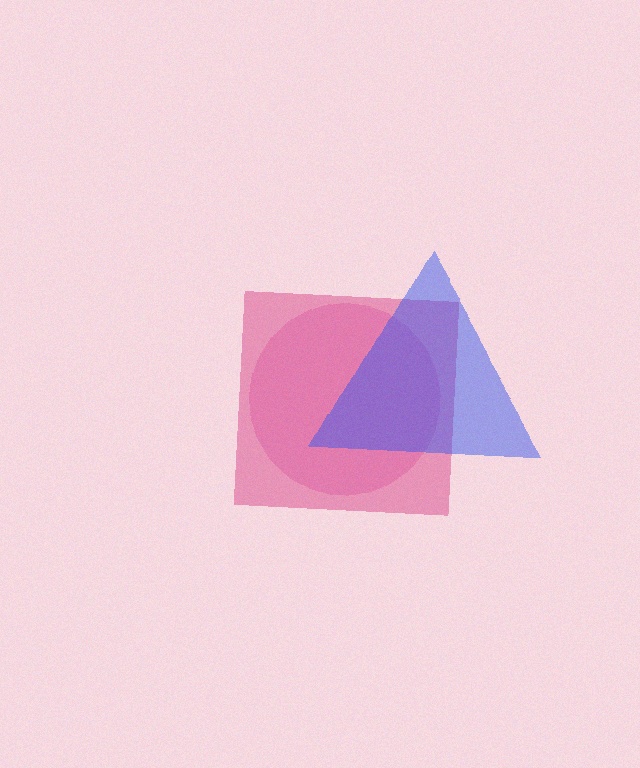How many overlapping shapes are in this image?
There are 3 overlapping shapes in the image.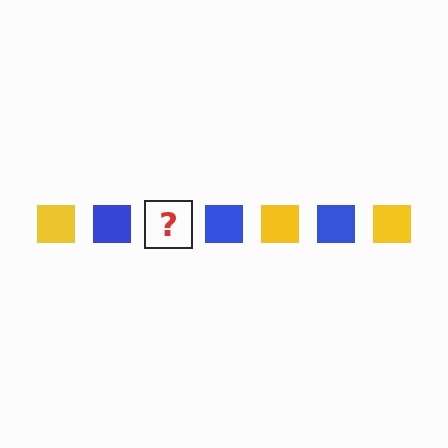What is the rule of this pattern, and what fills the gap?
The rule is that the pattern cycles through yellow, blue squares. The gap should be filled with a yellow square.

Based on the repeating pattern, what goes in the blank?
The blank should be a yellow square.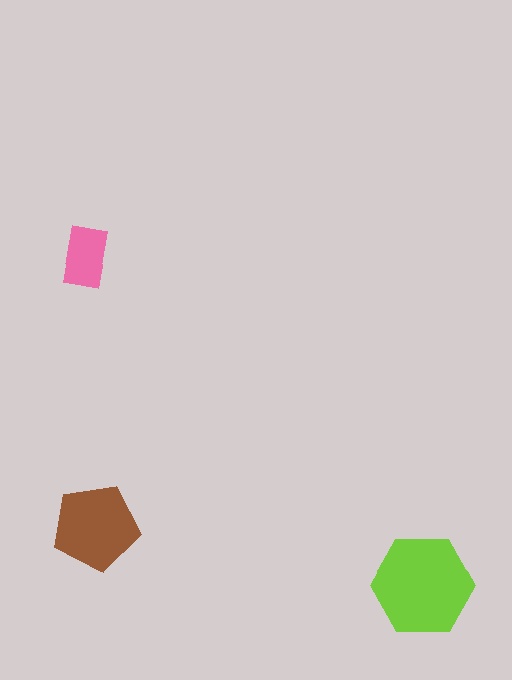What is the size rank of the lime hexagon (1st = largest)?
1st.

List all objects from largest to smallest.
The lime hexagon, the brown pentagon, the pink rectangle.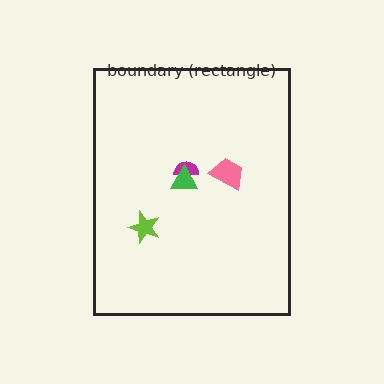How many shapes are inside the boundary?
4 inside, 0 outside.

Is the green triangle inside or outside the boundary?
Inside.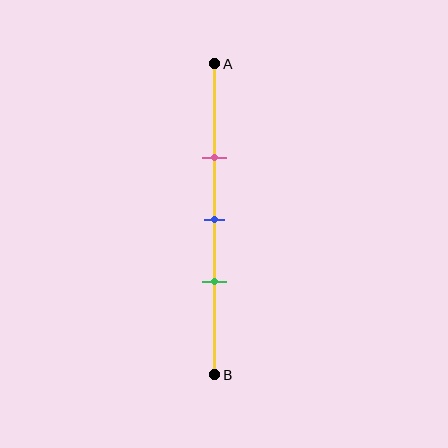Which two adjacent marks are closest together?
The blue and green marks are the closest adjacent pair.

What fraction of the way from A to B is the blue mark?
The blue mark is approximately 50% (0.5) of the way from A to B.